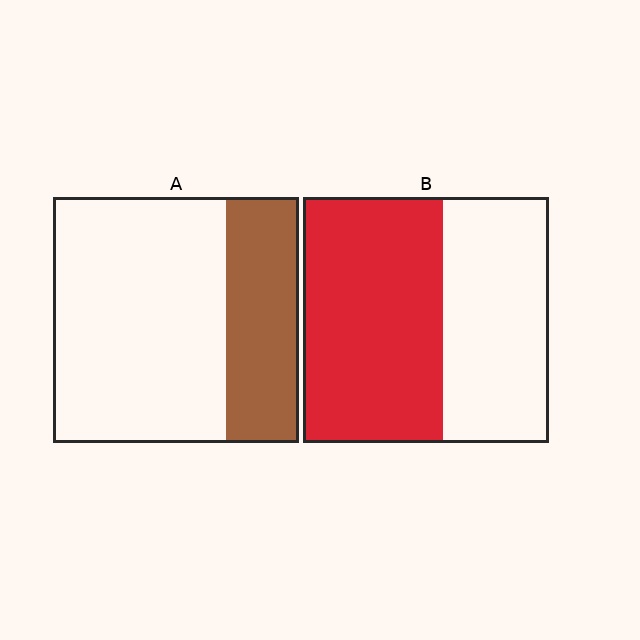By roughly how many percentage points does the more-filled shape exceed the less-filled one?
By roughly 25 percentage points (B over A).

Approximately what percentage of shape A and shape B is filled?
A is approximately 30% and B is approximately 55%.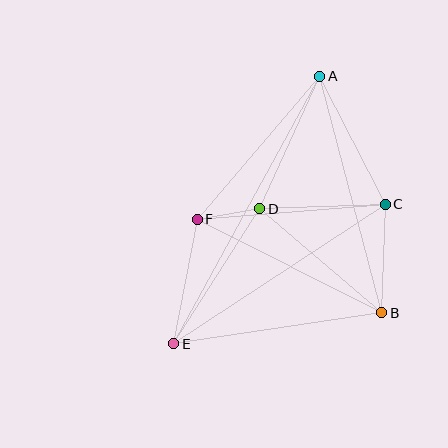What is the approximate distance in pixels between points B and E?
The distance between B and E is approximately 210 pixels.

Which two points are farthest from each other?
Points A and E are farthest from each other.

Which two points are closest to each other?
Points D and F are closest to each other.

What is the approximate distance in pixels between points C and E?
The distance between C and E is approximately 254 pixels.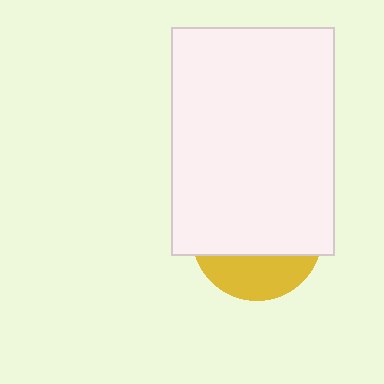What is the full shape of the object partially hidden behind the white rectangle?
The partially hidden object is a yellow circle.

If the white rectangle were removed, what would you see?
You would see the complete yellow circle.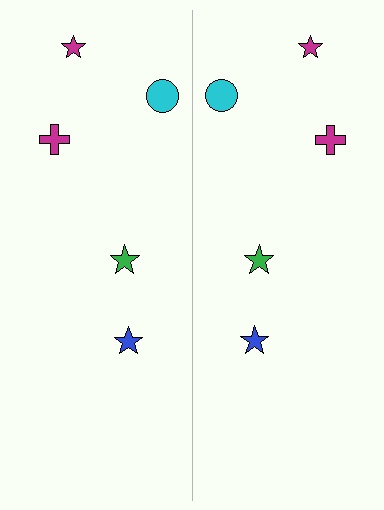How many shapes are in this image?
There are 10 shapes in this image.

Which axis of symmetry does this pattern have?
The pattern has a vertical axis of symmetry running through the center of the image.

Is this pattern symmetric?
Yes, this pattern has bilateral (reflection) symmetry.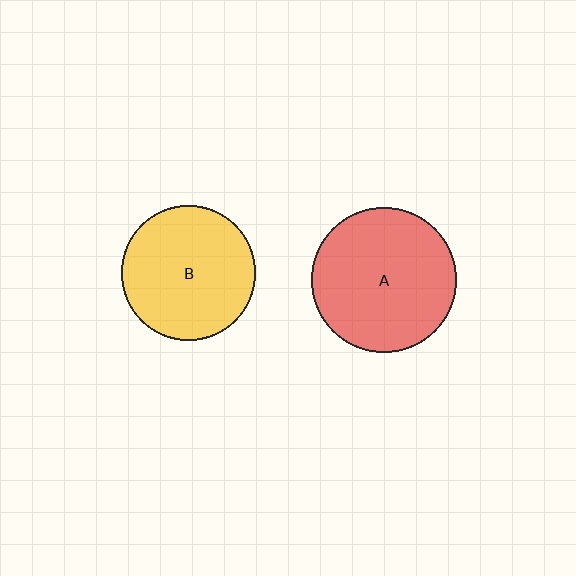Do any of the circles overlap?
No, none of the circles overlap.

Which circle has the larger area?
Circle A (red).